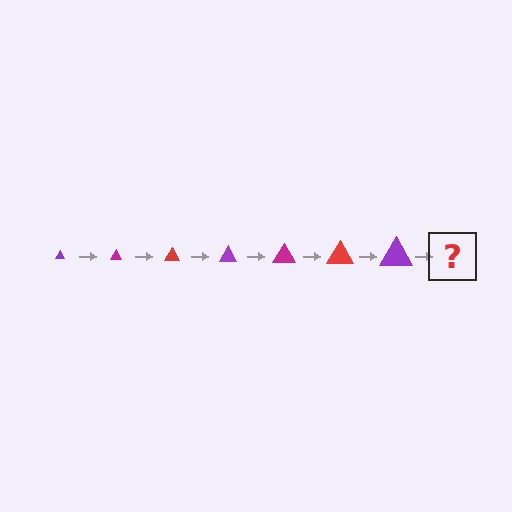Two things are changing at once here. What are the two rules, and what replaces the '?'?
The two rules are that the triangle grows larger each step and the color cycles through purple, magenta, and red. The '?' should be a magenta triangle, larger than the previous one.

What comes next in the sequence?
The next element should be a magenta triangle, larger than the previous one.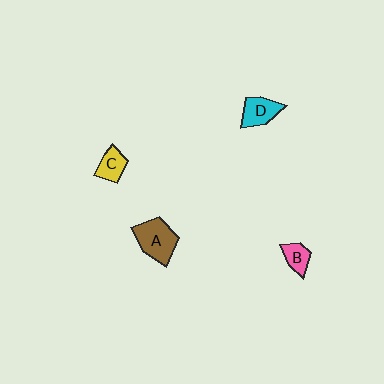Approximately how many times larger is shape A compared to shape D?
Approximately 1.5 times.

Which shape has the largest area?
Shape A (brown).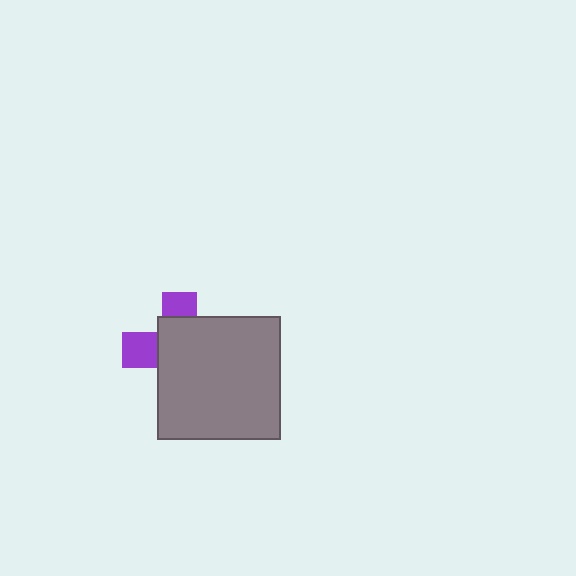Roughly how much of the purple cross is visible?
A small part of it is visible (roughly 31%).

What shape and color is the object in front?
The object in front is a gray square.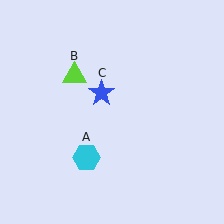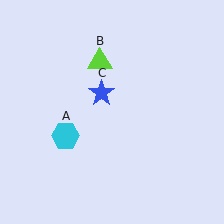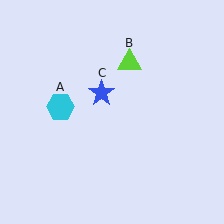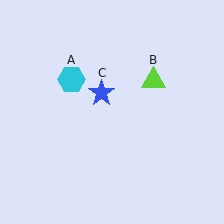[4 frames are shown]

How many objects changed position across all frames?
2 objects changed position: cyan hexagon (object A), lime triangle (object B).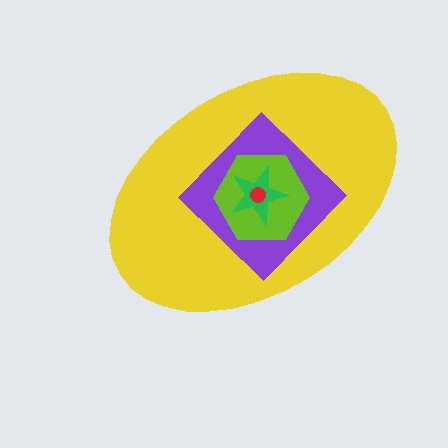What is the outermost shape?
The yellow ellipse.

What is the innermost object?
The red circle.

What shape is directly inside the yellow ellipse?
The purple diamond.